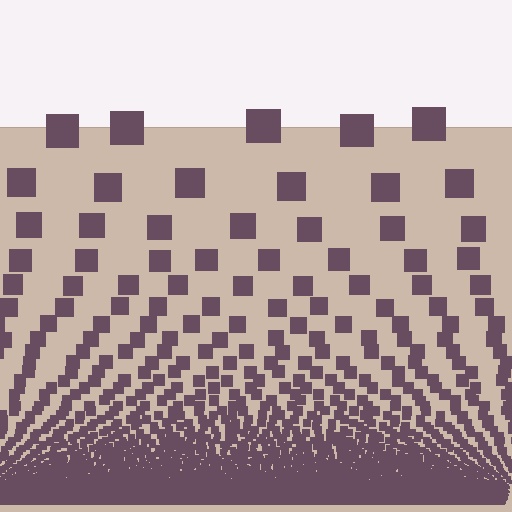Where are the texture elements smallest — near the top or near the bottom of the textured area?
Near the bottom.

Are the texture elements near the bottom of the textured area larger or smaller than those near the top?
Smaller. The gradient is inverted — elements near the bottom are smaller and denser.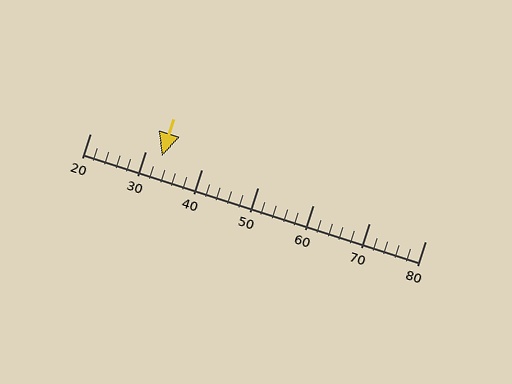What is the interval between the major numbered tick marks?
The major tick marks are spaced 10 units apart.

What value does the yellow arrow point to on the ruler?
The yellow arrow points to approximately 33.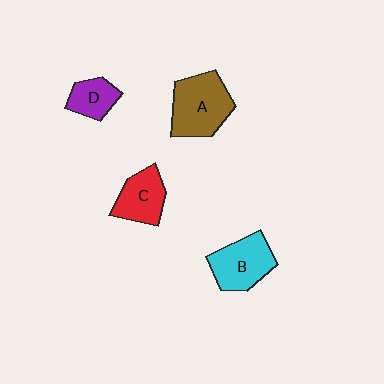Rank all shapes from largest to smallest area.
From largest to smallest: A (brown), B (cyan), C (red), D (purple).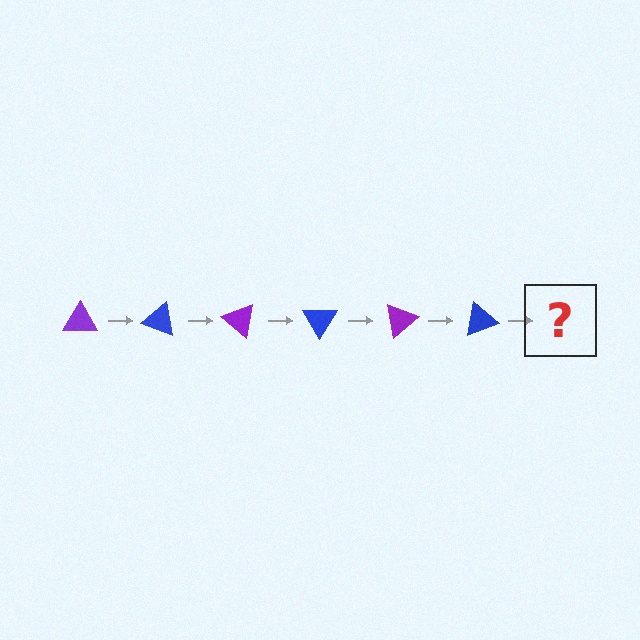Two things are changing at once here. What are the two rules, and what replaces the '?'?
The two rules are that it rotates 20 degrees each step and the color cycles through purple and blue. The '?' should be a purple triangle, rotated 120 degrees from the start.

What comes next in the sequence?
The next element should be a purple triangle, rotated 120 degrees from the start.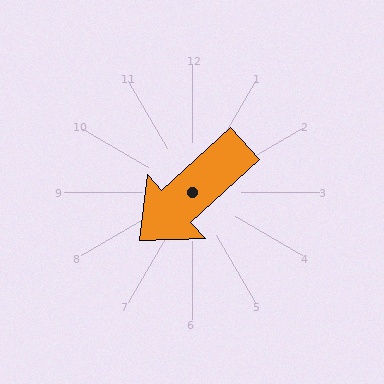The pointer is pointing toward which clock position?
Roughly 8 o'clock.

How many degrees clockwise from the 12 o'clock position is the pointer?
Approximately 227 degrees.